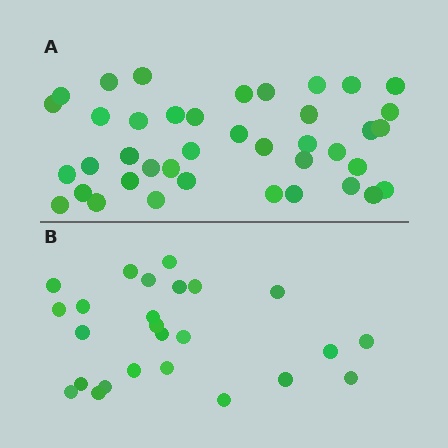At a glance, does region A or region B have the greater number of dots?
Region A (the top region) has more dots.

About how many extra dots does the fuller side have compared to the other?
Region A has approximately 15 more dots than region B.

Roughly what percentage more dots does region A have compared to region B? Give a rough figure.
About 60% more.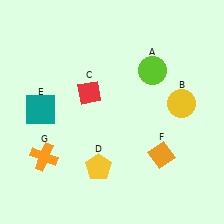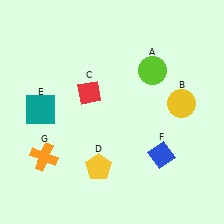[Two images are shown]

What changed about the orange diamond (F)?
In Image 1, F is orange. In Image 2, it changed to blue.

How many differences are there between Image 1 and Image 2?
There is 1 difference between the two images.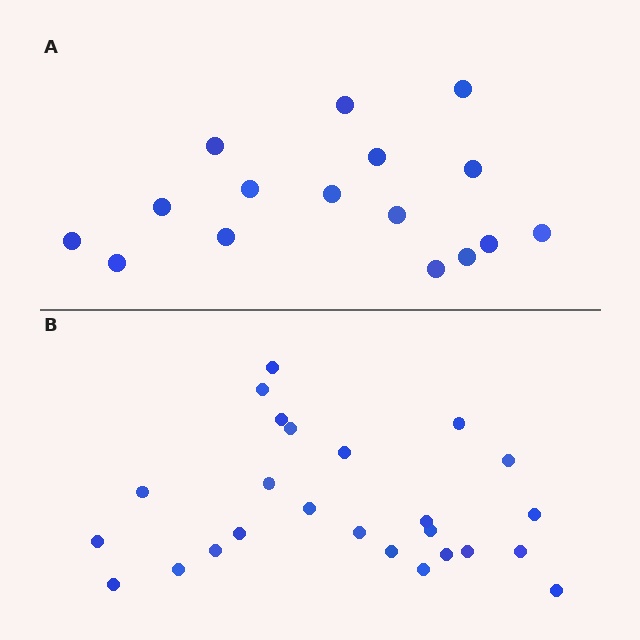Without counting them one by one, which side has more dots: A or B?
Region B (the bottom region) has more dots.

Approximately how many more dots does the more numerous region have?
Region B has roughly 8 or so more dots than region A.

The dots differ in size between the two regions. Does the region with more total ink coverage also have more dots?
No. Region A has more total ink coverage because its dots are larger, but region B actually contains more individual dots. Total area can be misleading — the number of items is what matters here.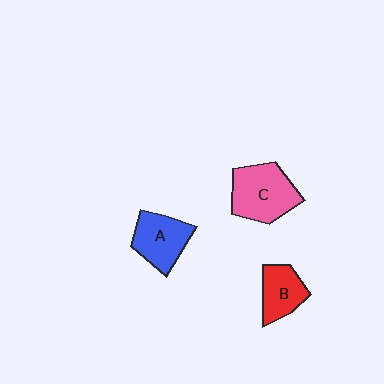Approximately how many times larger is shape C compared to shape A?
Approximately 1.3 times.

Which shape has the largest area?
Shape C (pink).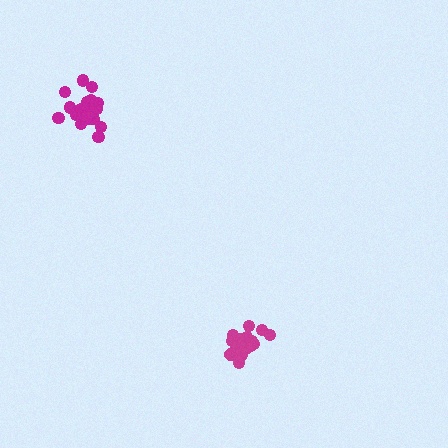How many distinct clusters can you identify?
There are 2 distinct clusters.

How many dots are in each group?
Group 1: 19 dots, Group 2: 18 dots (37 total).